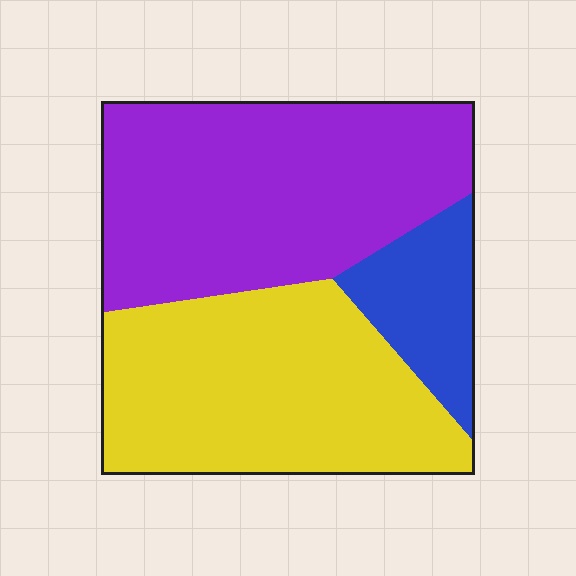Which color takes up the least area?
Blue, at roughly 15%.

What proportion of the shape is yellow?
Yellow covers 41% of the shape.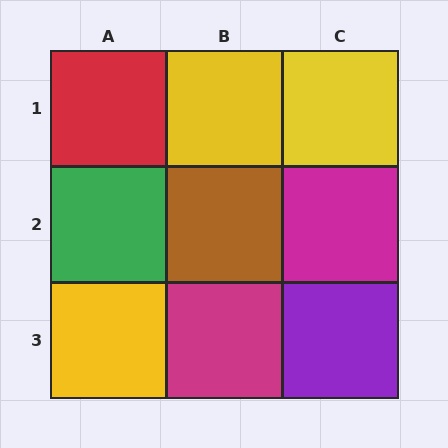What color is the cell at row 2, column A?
Green.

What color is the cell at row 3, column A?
Yellow.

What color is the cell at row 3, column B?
Magenta.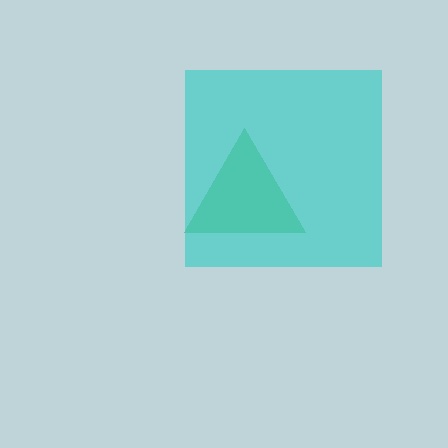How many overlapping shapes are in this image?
There are 2 overlapping shapes in the image.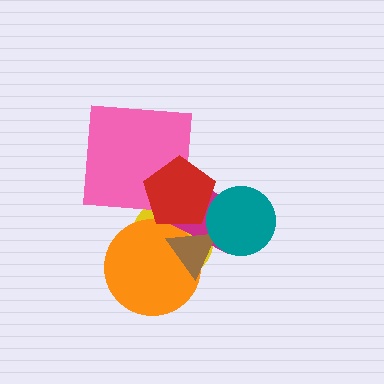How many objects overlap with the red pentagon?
4 objects overlap with the red pentagon.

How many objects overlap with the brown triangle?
5 objects overlap with the brown triangle.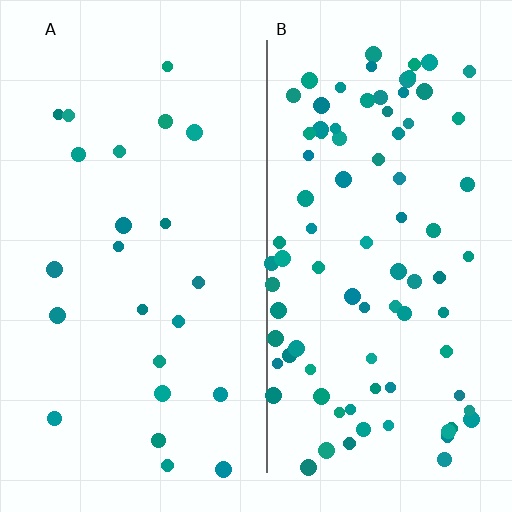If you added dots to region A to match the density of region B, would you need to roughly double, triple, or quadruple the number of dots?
Approximately quadruple.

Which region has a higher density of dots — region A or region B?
B (the right).